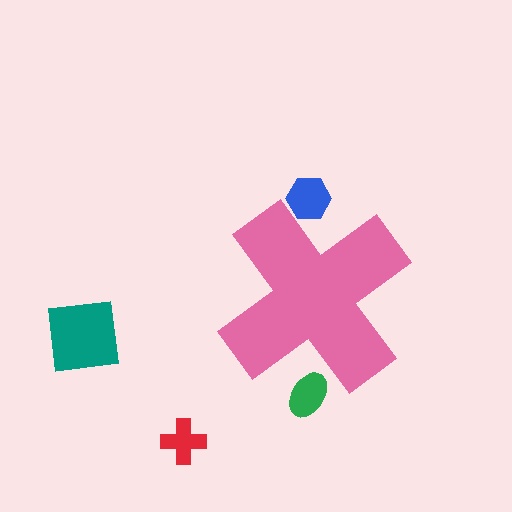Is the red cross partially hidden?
No, the red cross is fully visible.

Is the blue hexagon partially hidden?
Yes, the blue hexagon is partially hidden behind the pink cross.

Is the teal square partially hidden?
No, the teal square is fully visible.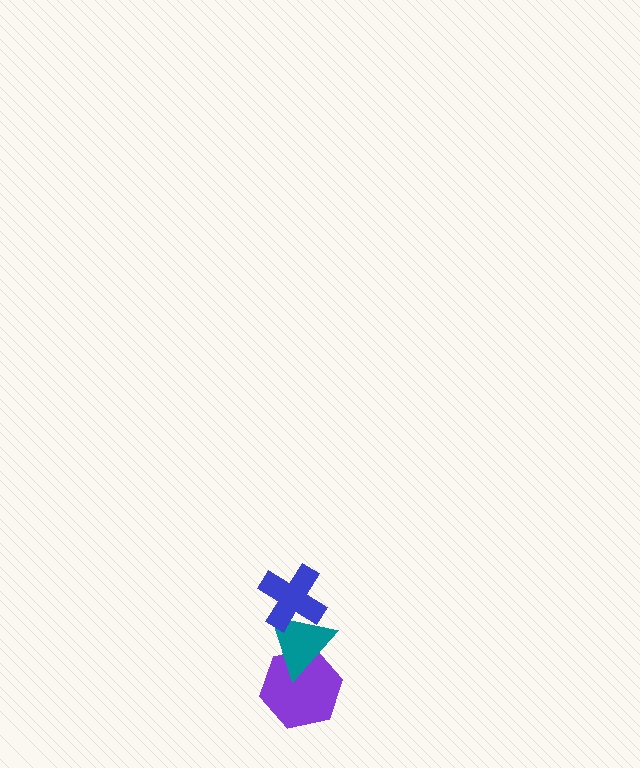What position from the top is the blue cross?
The blue cross is 1st from the top.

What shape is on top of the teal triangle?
The blue cross is on top of the teal triangle.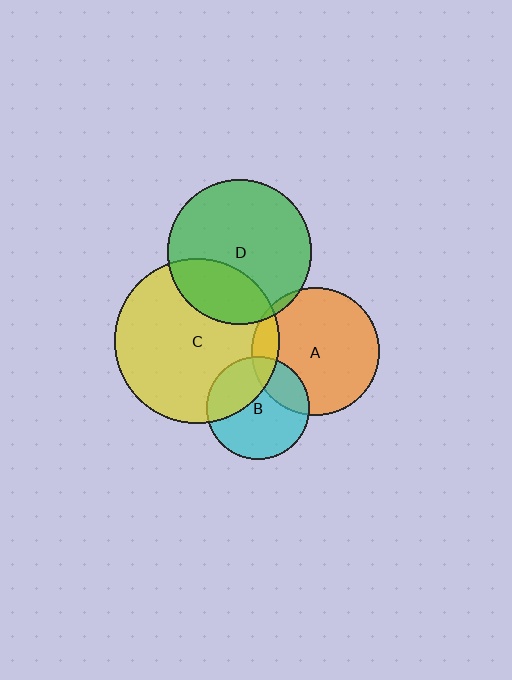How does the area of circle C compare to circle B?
Approximately 2.5 times.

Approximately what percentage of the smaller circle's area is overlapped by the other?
Approximately 10%.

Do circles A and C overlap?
Yes.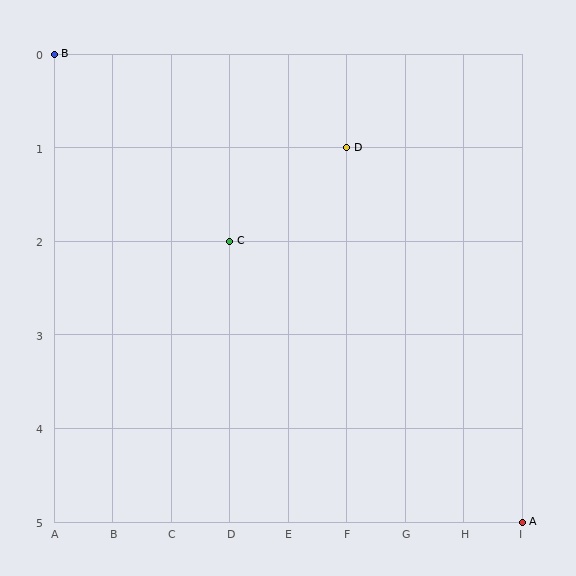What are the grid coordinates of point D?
Point D is at grid coordinates (F, 1).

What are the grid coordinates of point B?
Point B is at grid coordinates (A, 0).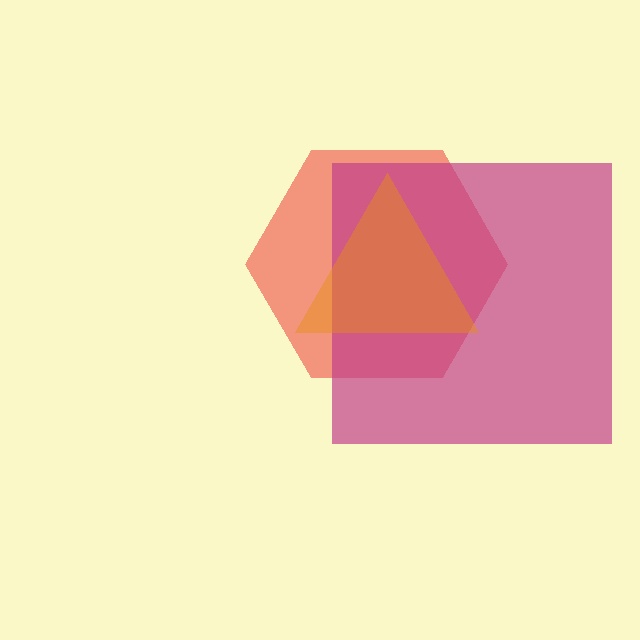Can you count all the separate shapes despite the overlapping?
Yes, there are 3 separate shapes.